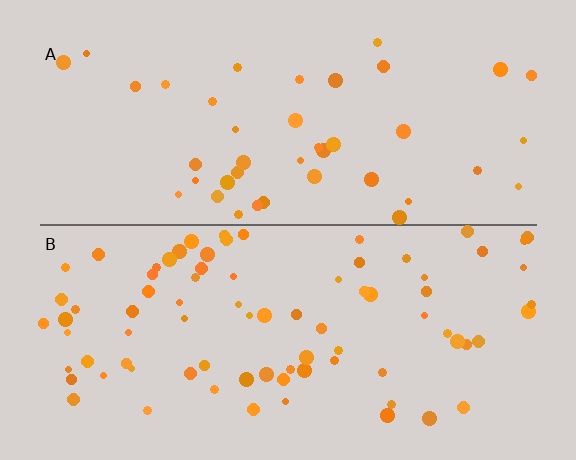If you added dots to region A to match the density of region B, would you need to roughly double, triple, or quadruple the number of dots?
Approximately double.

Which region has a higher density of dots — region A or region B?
B (the bottom).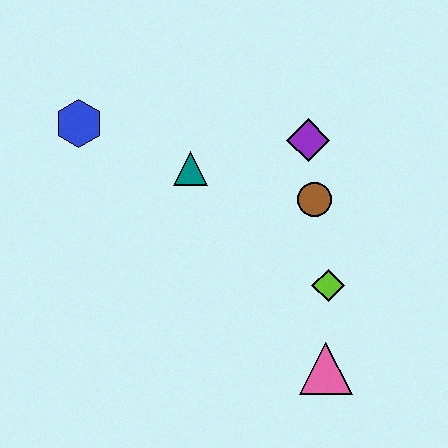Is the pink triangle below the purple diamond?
Yes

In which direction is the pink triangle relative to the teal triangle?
The pink triangle is below the teal triangle.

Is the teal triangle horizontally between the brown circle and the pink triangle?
No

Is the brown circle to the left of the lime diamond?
Yes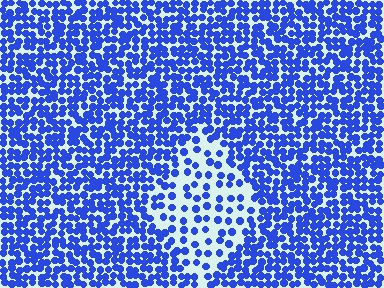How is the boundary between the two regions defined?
The boundary is defined by a change in element density (approximately 2.3x ratio). All elements are the same color, size, and shape.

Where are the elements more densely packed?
The elements are more densely packed outside the diamond boundary.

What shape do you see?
I see a diamond.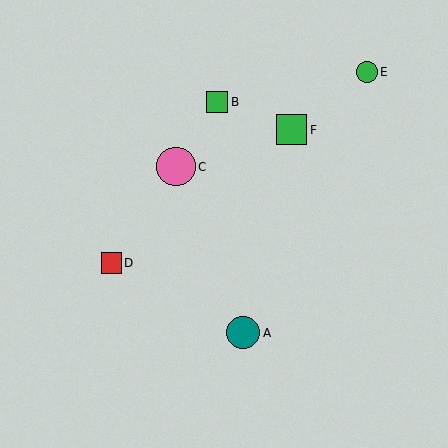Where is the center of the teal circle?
The center of the teal circle is at (243, 333).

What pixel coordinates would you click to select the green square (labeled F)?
Click at (291, 130) to select the green square F.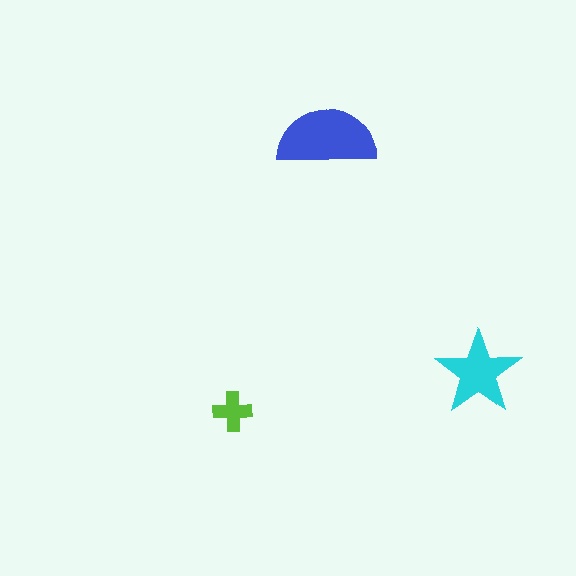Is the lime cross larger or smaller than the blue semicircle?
Smaller.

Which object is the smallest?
The lime cross.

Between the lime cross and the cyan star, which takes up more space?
The cyan star.